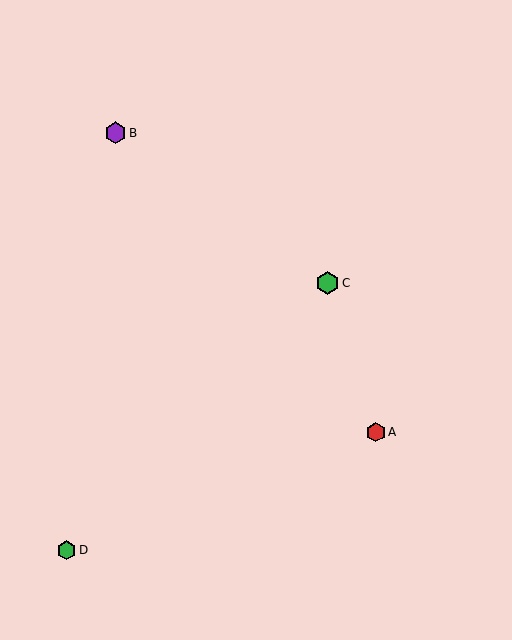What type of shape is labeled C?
Shape C is a green hexagon.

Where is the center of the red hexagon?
The center of the red hexagon is at (376, 432).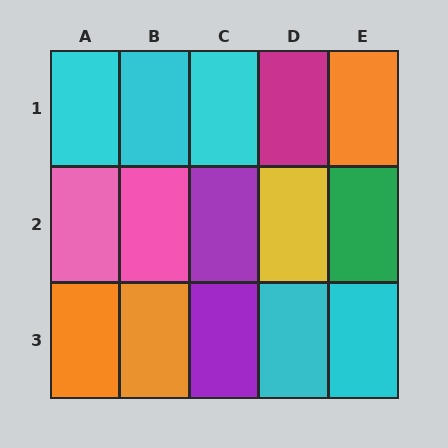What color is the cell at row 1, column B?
Cyan.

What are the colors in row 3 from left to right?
Orange, orange, purple, cyan, cyan.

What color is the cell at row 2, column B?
Pink.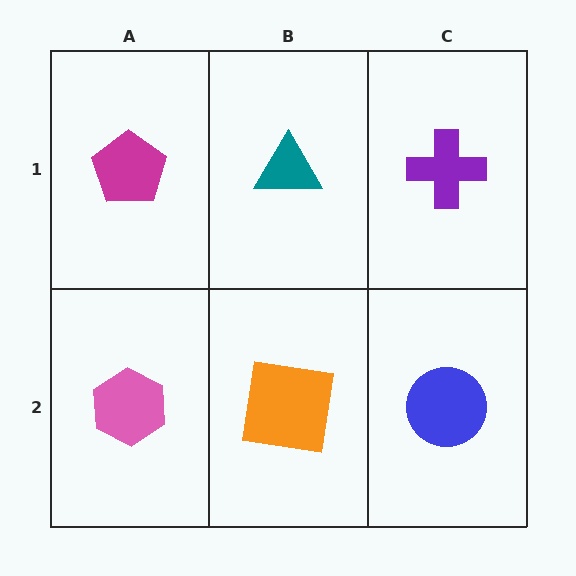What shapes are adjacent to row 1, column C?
A blue circle (row 2, column C), a teal triangle (row 1, column B).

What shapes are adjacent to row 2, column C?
A purple cross (row 1, column C), an orange square (row 2, column B).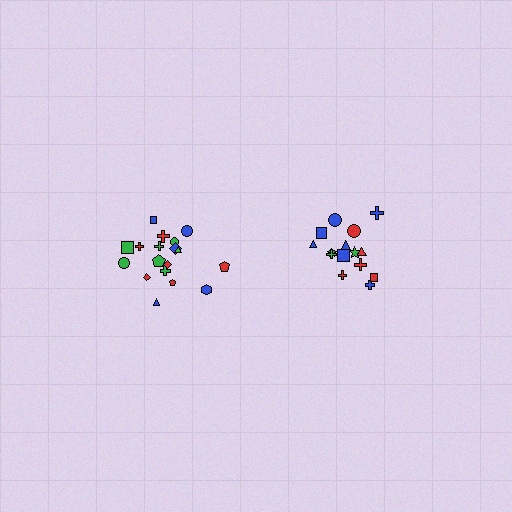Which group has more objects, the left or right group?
The left group.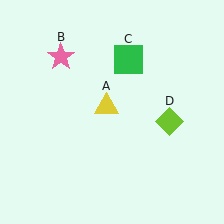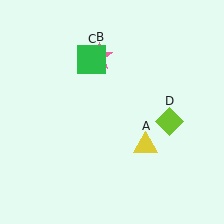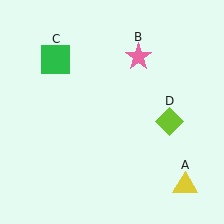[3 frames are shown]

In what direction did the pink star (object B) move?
The pink star (object B) moved right.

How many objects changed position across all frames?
3 objects changed position: yellow triangle (object A), pink star (object B), green square (object C).